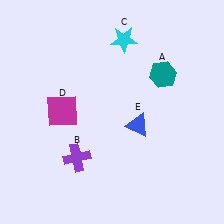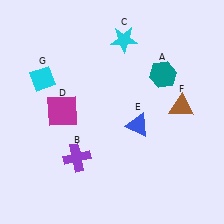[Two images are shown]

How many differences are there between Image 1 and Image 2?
There are 2 differences between the two images.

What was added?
A brown triangle (F), a cyan diamond (G) were added in Image 2.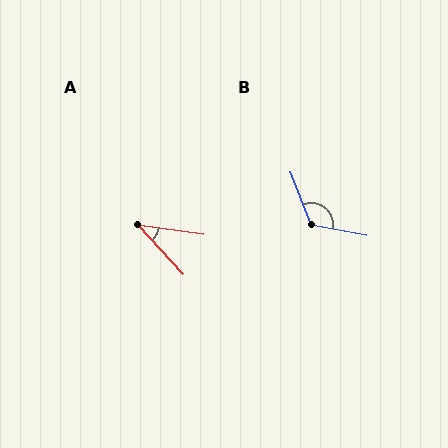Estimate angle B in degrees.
Approximately 122 degrees.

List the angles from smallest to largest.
A (39°), B (122°).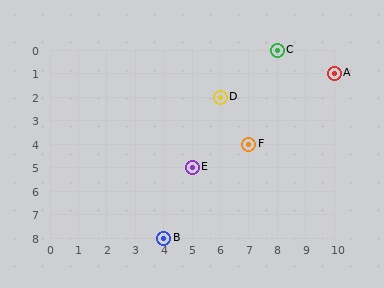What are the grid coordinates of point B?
Point B is at grid coordinates (4, 8).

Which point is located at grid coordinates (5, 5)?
Point E is at (5, 5).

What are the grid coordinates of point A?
Point A is at grid coordinates (10, 1).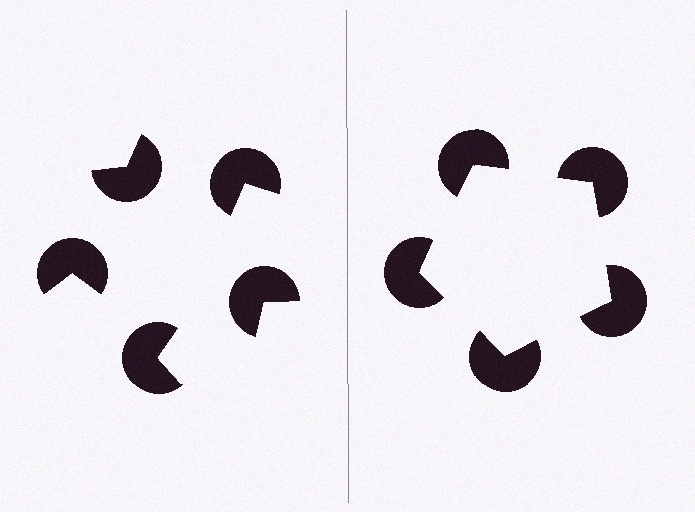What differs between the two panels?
The pac-man discs are positioned identically on both sides; only the wedge orientations differ. On the right they align to a pentagon; on the left they are misaligned.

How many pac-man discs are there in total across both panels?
10 — 5 on each side.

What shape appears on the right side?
An illusory pentagon.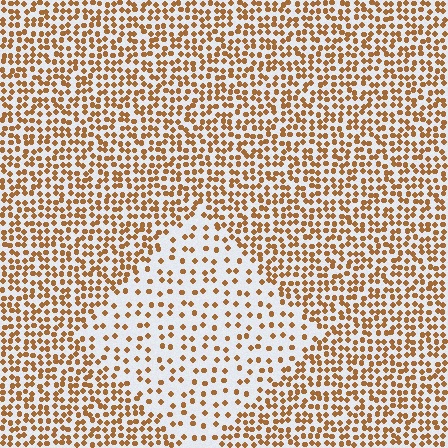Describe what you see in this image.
The image contains small brown elements arranged at two different densities. A diamond-shaped region is visible where the elements are less densely packed than the surrounding area.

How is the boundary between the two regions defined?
The boundary is defined by a change in element density (approximately 2.3x ratio). All elements are the same color, size, and shape.